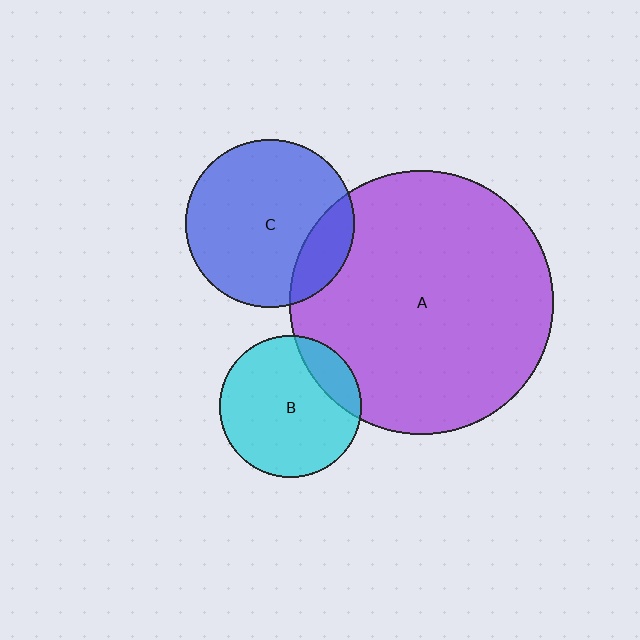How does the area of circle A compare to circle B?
Approximately 3.4 times.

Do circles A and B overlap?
Yes.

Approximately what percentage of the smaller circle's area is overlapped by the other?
Approximately 15%.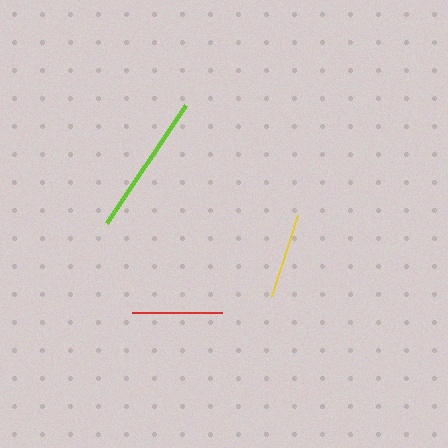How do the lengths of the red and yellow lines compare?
The red and yellow lines are approximately the same length.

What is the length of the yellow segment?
The yellow segment is approximately 85 pixels long.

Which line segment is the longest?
The lime line is the longest at approximately 142 pixels.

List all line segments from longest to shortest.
From longest to shortest: lime, red, yellow.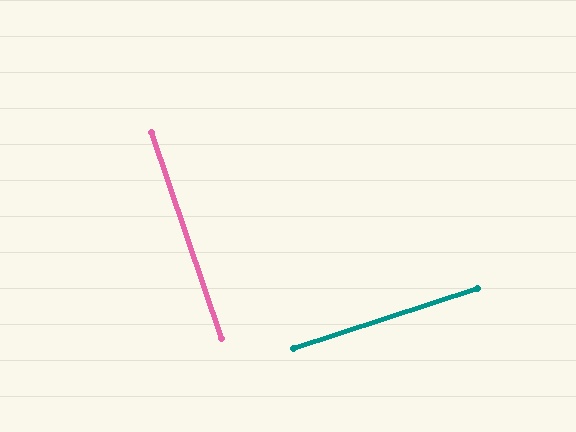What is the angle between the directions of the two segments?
Approximately 89 degrees.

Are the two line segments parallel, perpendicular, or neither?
Perpendicular — they meet at approximately 89°.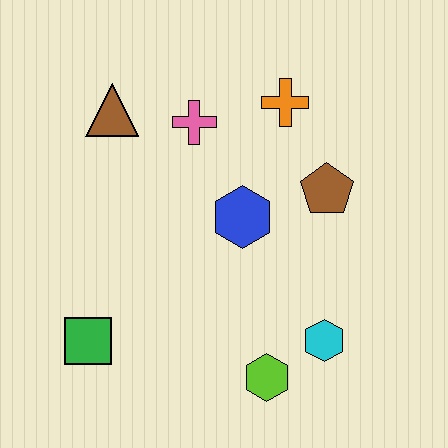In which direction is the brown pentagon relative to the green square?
The brown pentagon is to the right of the green square.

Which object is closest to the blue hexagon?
The brown pentagon is closest to the blue hexagon.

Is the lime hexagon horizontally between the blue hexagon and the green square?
No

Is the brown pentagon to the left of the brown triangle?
No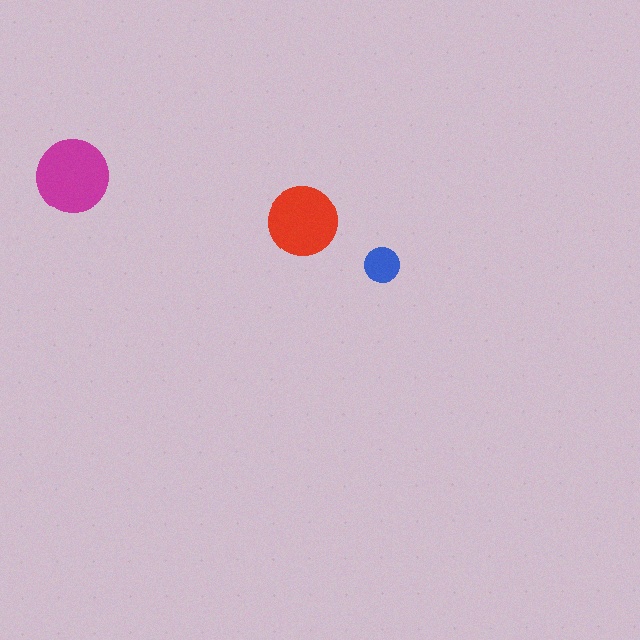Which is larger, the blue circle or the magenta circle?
The magenta one.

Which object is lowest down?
The blue circle is bottommost.